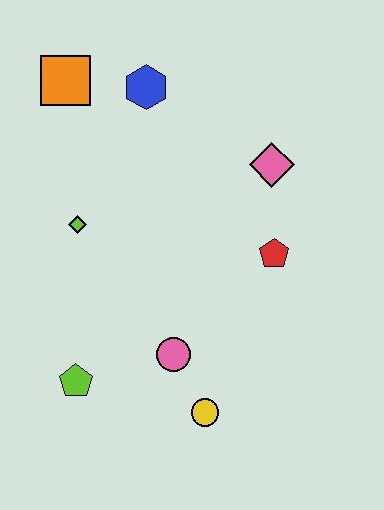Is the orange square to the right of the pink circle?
No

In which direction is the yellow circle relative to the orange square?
The yellow circle is below the orange square.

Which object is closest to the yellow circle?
The pink circle is closest to the yellow circle.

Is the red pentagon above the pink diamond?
No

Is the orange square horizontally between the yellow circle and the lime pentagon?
No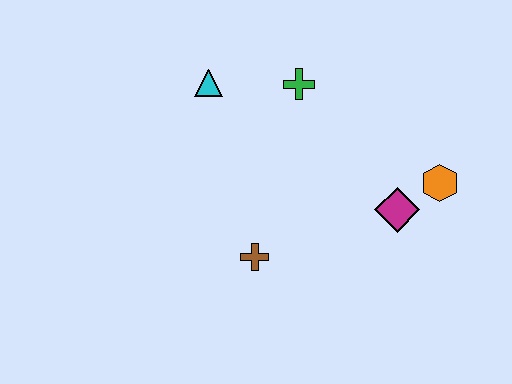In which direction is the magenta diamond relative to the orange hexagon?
The magenta diamond is to the left of the orange hexagon.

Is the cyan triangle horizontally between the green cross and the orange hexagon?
No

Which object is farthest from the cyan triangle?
The orange hexagon is farthest from the cyan triangle.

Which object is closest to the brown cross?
The magenta diamond is closest to the brown cross.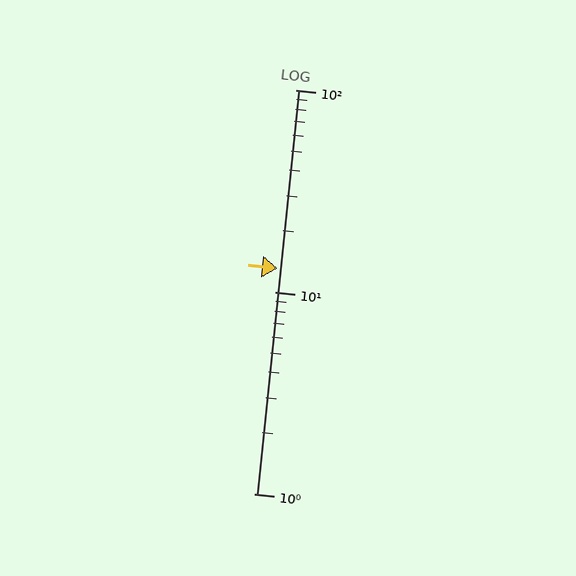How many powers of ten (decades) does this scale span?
The scale spans 2 decades, from 1 to 100.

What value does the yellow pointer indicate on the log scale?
The pointer indicates approximately 13.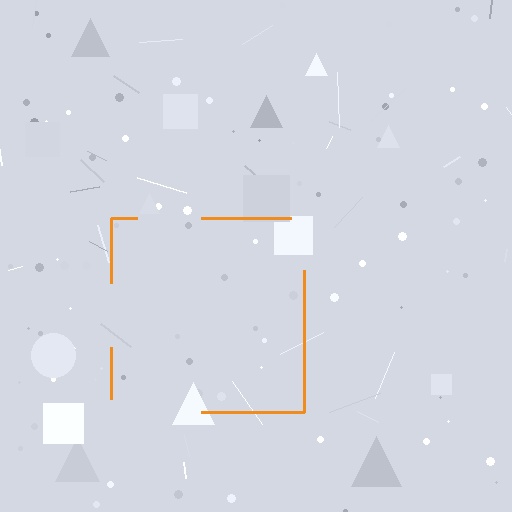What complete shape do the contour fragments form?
The contour fragments form a square.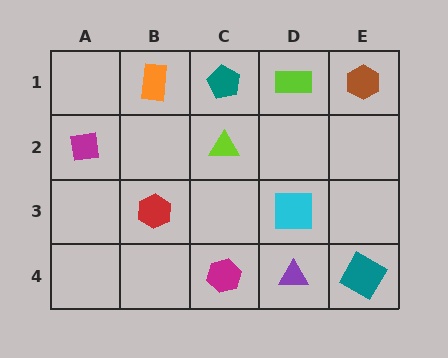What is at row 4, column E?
A teal square.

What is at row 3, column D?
A cyan square.